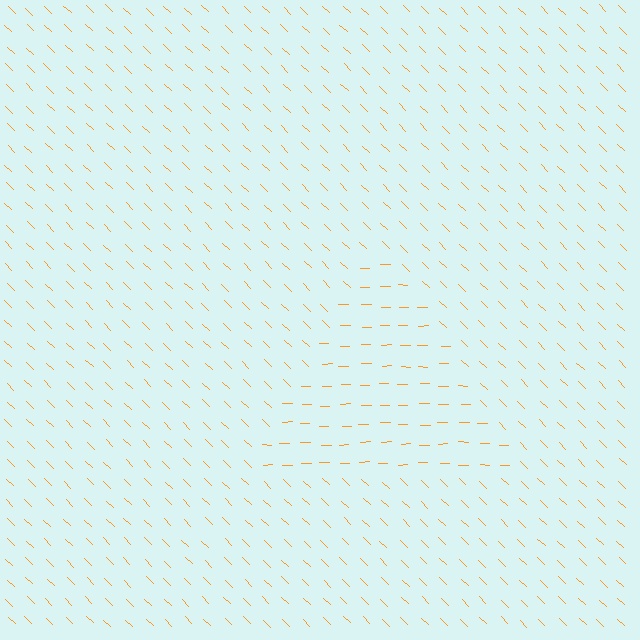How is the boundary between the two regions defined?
The boundary is defined purely by a change in line orientation (approximately 45 degrees difference). All lines are the same color and thickness.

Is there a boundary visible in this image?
Yes, there is a texture boundary formed by a change in line orientation.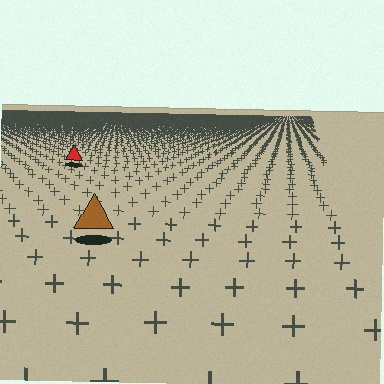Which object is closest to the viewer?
The brown triangle is closest. The texture marks near it are larger and more spread out.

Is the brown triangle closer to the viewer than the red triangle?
Yes. The brown triangle is closer — you can tell from the texture gradient: the ground texture is coarser near it.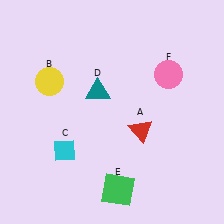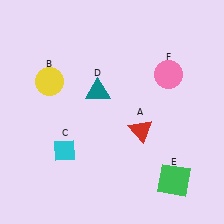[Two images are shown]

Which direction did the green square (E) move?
The green square (E) moved right.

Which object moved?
The green square (E) moved right.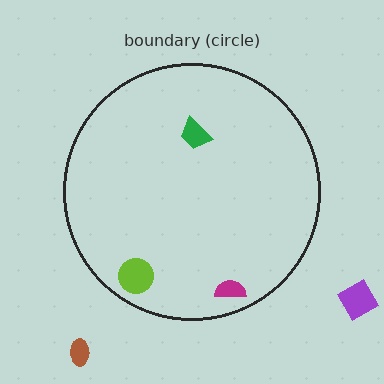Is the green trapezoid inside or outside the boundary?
Inside.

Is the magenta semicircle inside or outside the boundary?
Inside.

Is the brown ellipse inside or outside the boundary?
Outside.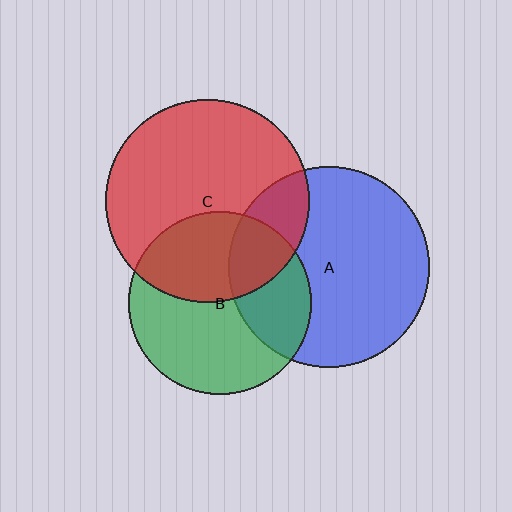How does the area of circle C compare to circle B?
Approximately 1.2 times.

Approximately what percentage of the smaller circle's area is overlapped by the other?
Approximately 40%.